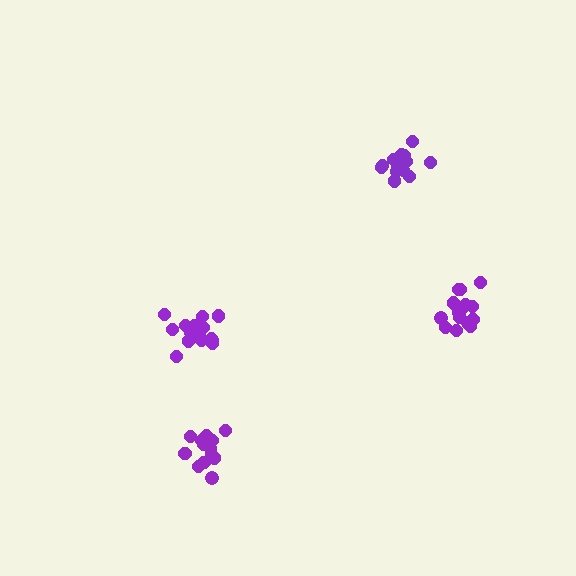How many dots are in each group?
Group 1: 14 dots, Group 2: 16 dots, Group 3: 14 dots, Group 4: 17 dots (61 total).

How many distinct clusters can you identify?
There are 4 distinct clusters.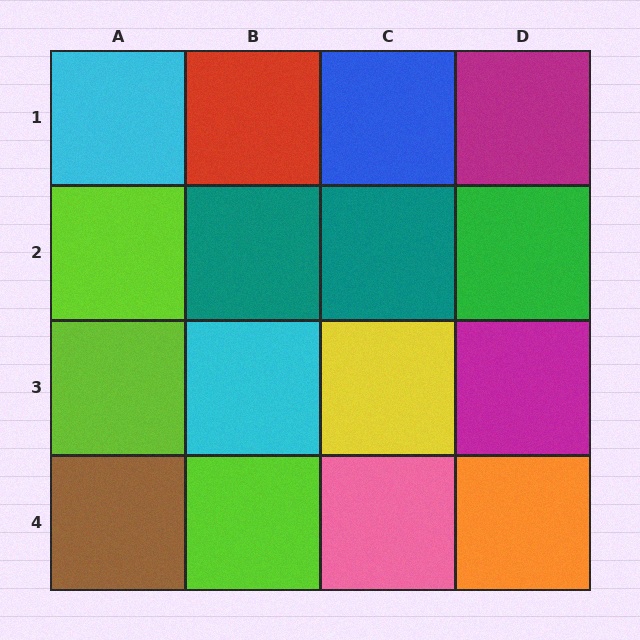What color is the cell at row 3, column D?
Magenta.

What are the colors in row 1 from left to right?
Cyan, red, blue, magenta.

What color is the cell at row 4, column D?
Orange.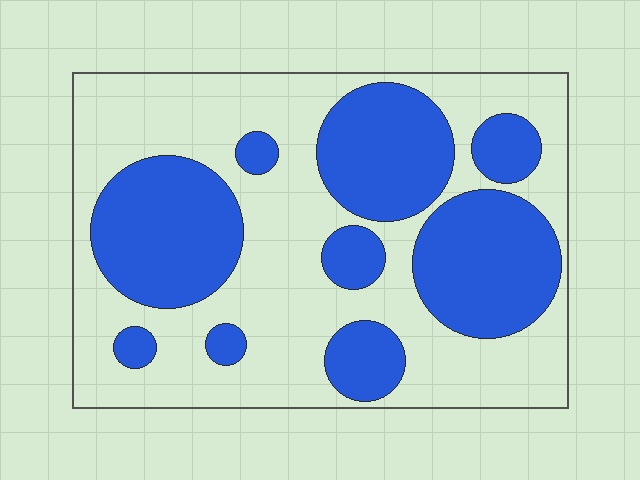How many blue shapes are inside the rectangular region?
9.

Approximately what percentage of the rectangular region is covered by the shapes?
Approximately 40%.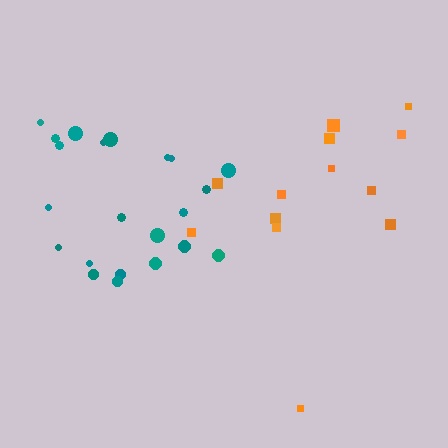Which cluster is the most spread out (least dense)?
Orange.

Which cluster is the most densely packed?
Teal.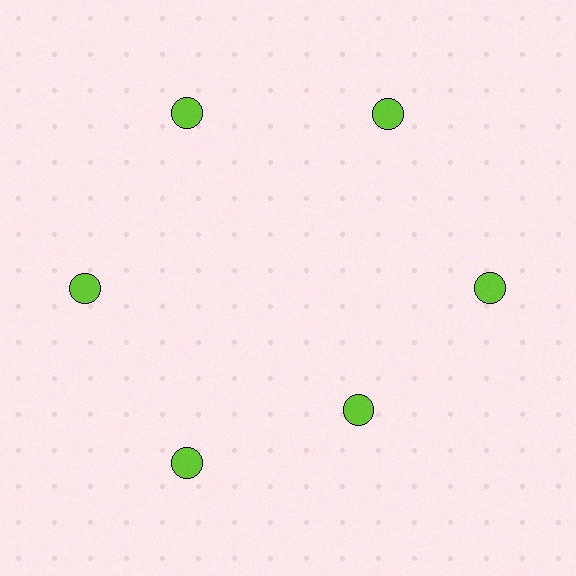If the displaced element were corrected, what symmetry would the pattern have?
It would have 6-fold rotational symmetry — the pattern would map onto itself every 60 degrees.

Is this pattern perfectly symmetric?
No. The 6 lime circles are arranged in a ring, but one element near the 5 o'clock position is pulled inward toward the center, breaking the 6-fold rotational symmetry.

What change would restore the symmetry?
The symmetry would be restored by moving it outward, back onto the ring so that all 6 circles sit at equal angles and equal distance from the center.